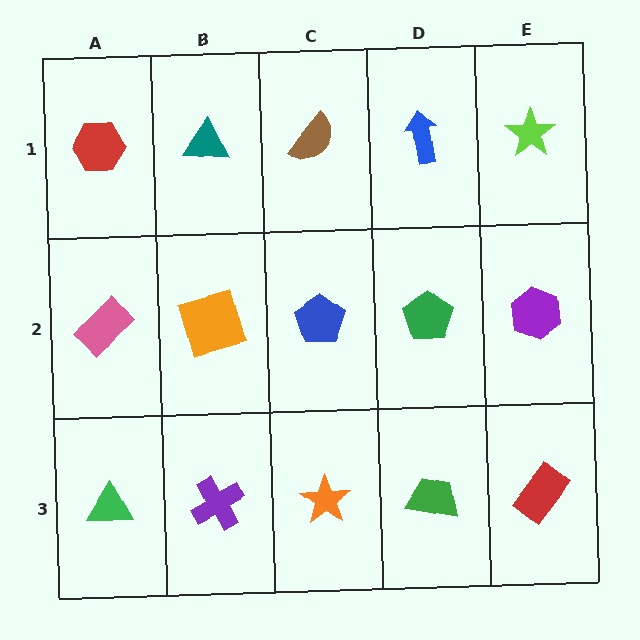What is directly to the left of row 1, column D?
A brown semicircle.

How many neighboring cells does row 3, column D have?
3.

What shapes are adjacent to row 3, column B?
An orange square (row 2, column B), a green triangle (row 3, column A), an orange star (row 3, column C).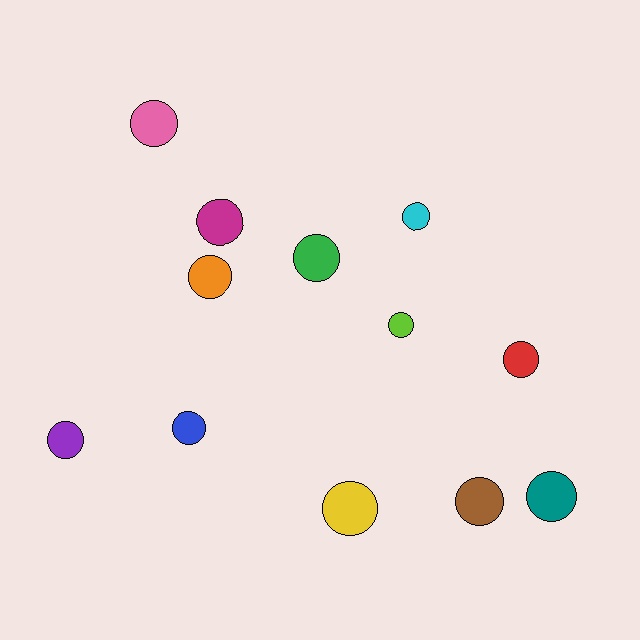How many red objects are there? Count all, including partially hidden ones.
There is 1 red object.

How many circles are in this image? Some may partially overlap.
There are 12 circles.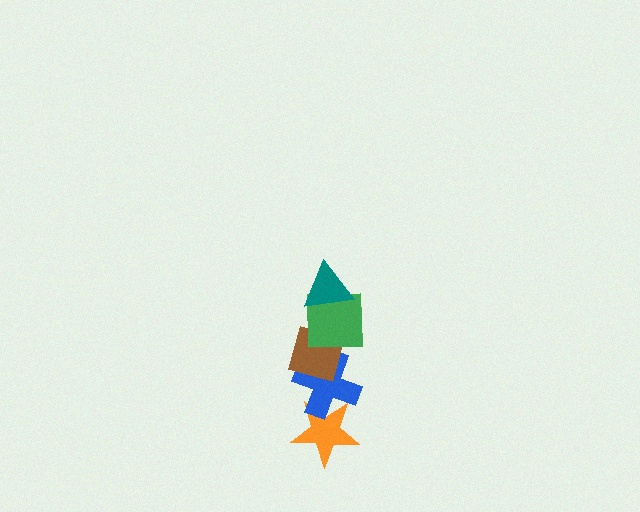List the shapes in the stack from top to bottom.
From top to bottom: the teal triangle, the green square, the brown square, the blue cross, the orange star.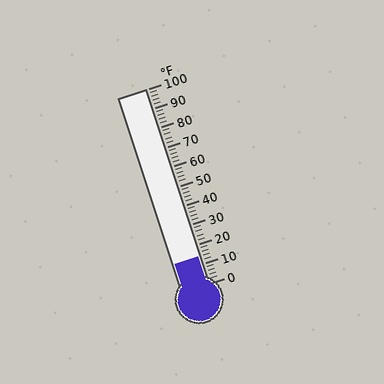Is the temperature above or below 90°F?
The temperature is below 90°F.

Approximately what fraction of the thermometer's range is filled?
The thermometer is filled to approximately 15% of its range.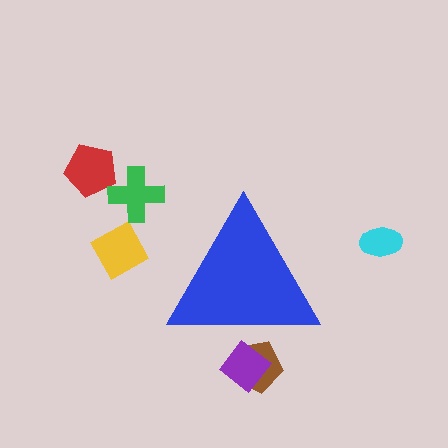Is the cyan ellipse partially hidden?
No, the cyan ellipse is fully visible.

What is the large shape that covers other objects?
A blue triangle.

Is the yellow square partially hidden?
No, the yellow square is fully visible.